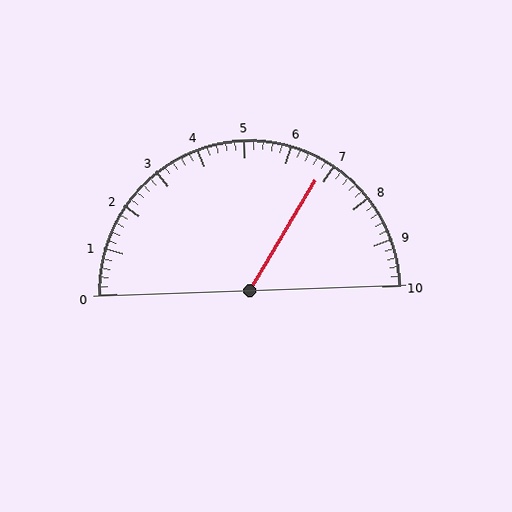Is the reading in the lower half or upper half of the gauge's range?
The reading is in the upper half of the range (0 to 10).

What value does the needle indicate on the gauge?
The needle indicates approximately 6.8.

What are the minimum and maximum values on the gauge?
The gauge ranges from 0 to 10.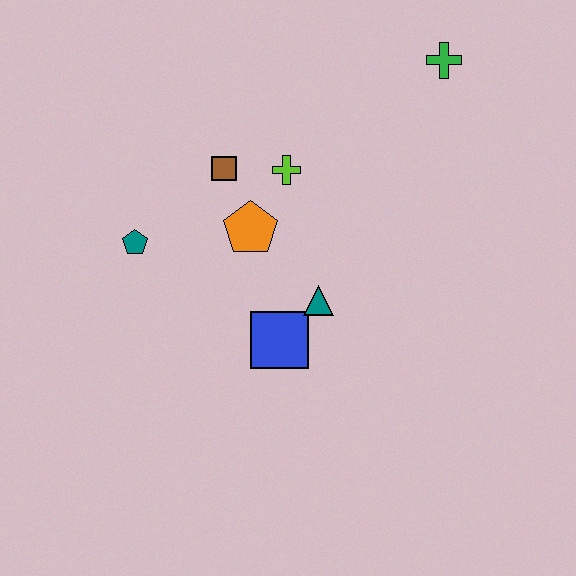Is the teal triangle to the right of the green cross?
No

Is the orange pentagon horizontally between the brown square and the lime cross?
Yes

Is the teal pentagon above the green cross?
No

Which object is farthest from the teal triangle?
The green cross is farthest from the teal triangle.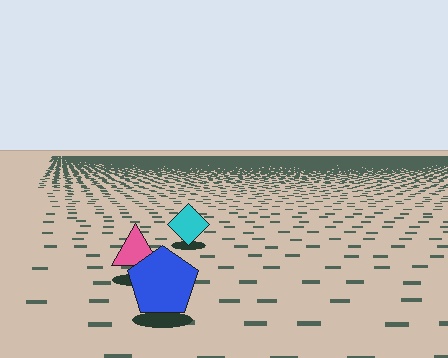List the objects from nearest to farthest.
From nearest to farthest: the blue pentagon, the pink triangle, the cyan diamond.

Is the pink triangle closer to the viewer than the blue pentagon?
No. The blue pentagon is closer — you can tell from the texture gradient: the ground texture is coarser near it.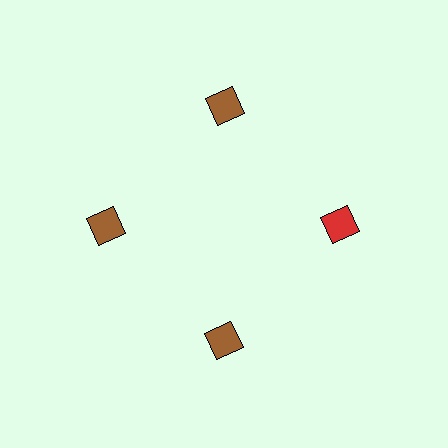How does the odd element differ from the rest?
It has a different color: red instead of brown.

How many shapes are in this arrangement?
There are 4 shapes arranged in a ring pattern.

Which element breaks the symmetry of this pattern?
The red diamond at roughly the 3 o'clock position breaks the symmetry. All other shapes are brown diamonds.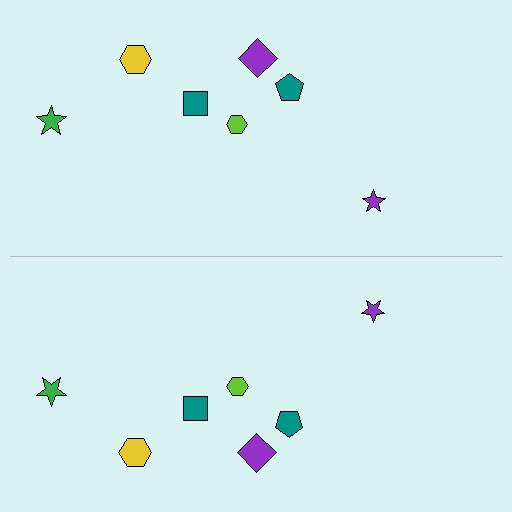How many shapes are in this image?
There are 14 shapes in this image.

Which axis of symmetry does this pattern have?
The pattern has a horizontal axis of symmetry running through the center of the image.